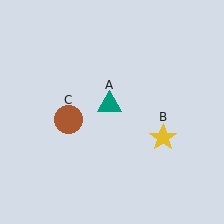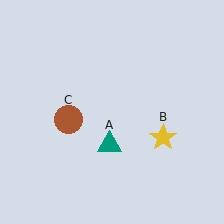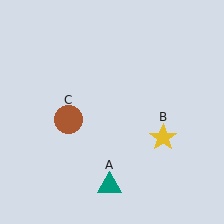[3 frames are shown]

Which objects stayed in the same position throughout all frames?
Yellow star (object B) and brown circle (object C) remained stationary.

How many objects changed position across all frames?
1 object changed position: teal triangle (object A).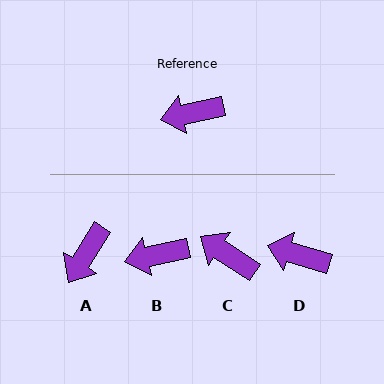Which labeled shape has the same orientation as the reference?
B.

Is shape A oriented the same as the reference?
No, it is off by about 46 degrees.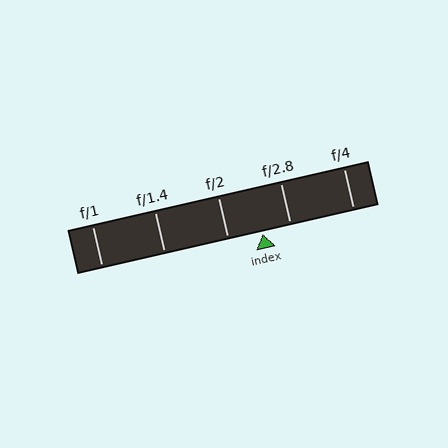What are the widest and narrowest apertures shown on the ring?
The widest aperture shown is f/1 and the narrowest is f/4.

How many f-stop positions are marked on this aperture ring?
There are 5 f-stop positions marked.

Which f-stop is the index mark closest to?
The index mark is closest to f/2.8.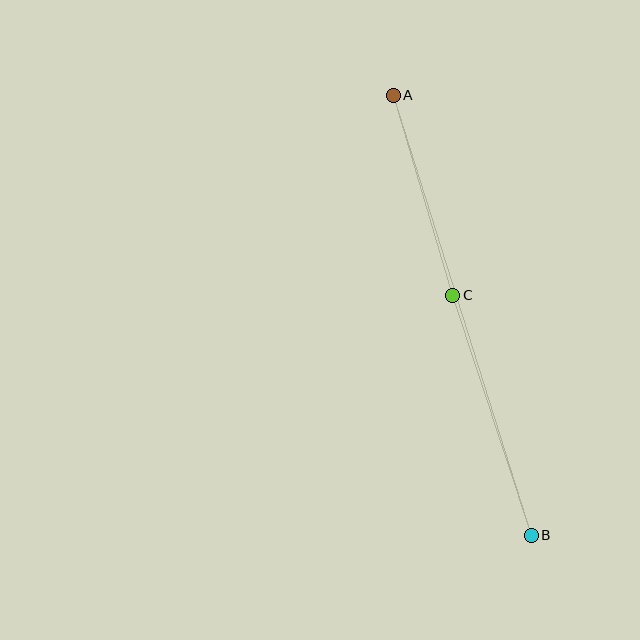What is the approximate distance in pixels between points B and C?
The distance between B and C is approximately 253 pixels.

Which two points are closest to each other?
Points A and C are closest to each other.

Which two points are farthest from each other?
Points A and B are farthest from each other.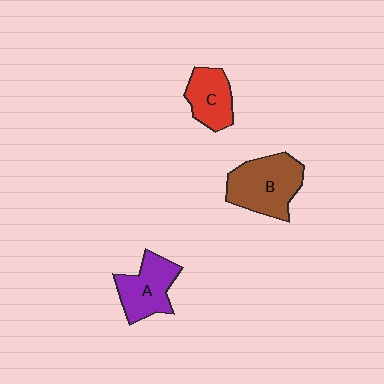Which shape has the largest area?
Shape B (brown).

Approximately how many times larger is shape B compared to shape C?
Approximately 1.6 times.